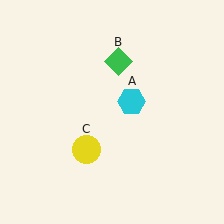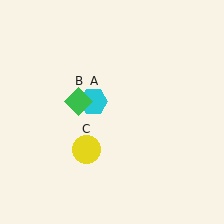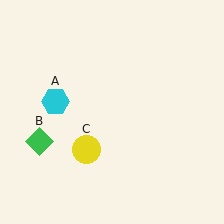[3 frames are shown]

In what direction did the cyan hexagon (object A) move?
The cyan hexagon (object A) moved left.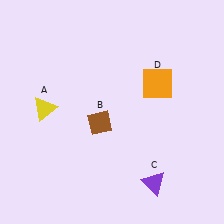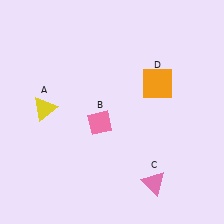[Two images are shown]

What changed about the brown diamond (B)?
In Image 1, B is brown. In Image 2, it changed to pink.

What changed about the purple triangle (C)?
In Image 1, C is purple. In Image 2, it changed to pink.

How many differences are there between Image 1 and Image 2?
There are 2 differences between the two images.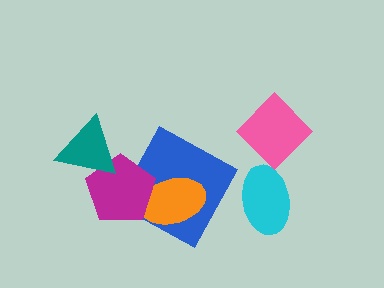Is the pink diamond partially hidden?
No, no other shape covers it.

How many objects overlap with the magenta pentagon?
3 objects overlap with the magenta pentagon.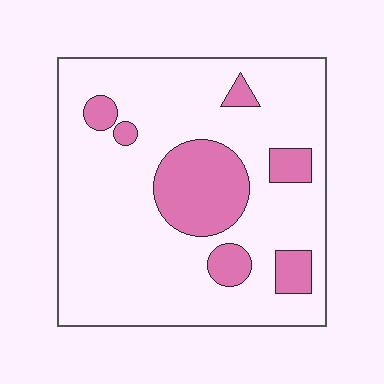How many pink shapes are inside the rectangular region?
7.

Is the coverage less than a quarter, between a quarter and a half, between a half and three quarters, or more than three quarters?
Less than a quarter.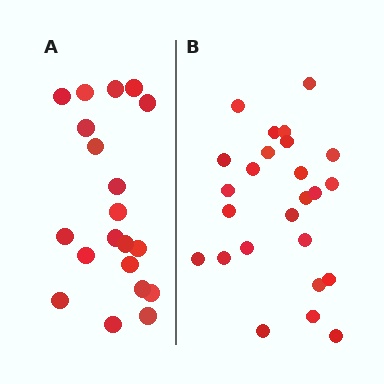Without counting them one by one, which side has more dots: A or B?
Region B (the right region) has more dots.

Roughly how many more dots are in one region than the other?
Region B has about 5 more dots than region A.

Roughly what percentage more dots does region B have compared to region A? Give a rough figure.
About 25% more.